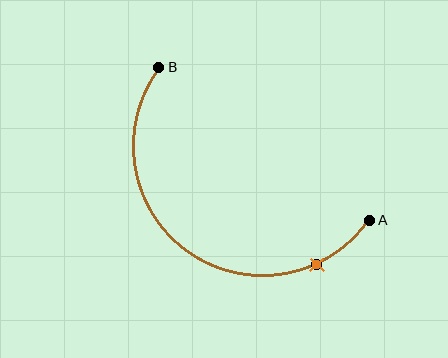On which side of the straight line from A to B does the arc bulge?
The arc bulges below and to the left of the straight line connecting A and B.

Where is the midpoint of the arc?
The arc midpoint is the point on the curve farthest from the straight line joining A and B. It sits below and to the left of that line.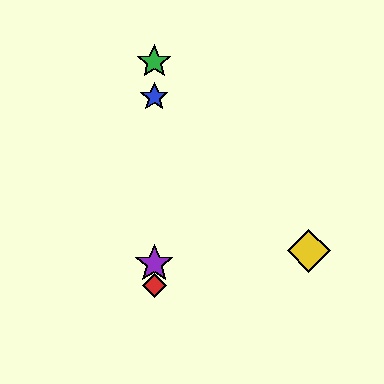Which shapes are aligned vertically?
The red diamond, the blue star, the green star, the purple star are aligned vertically.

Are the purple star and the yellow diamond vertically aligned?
No, the purple star is at x≈154 and the yellow diamond is at x≈309.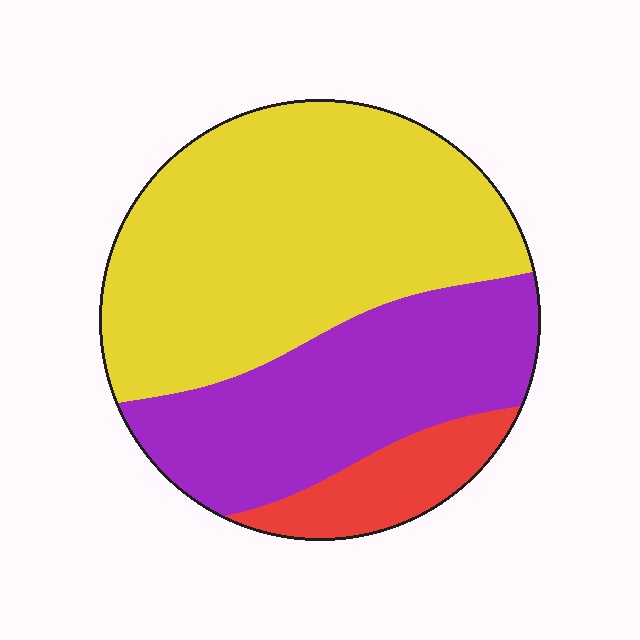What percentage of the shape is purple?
Purple covers around 35% of the shape.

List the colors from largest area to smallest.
From largest to smallest: yellow, purple, red.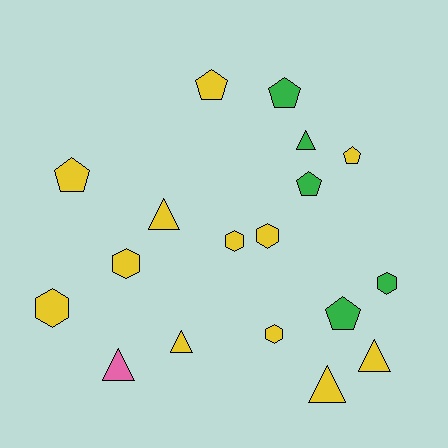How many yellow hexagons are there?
There are 5 yellow hexagons.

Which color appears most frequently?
Yellow, with 12 objects.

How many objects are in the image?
There are 18 objects.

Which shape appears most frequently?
Hexagon, with 6 objects.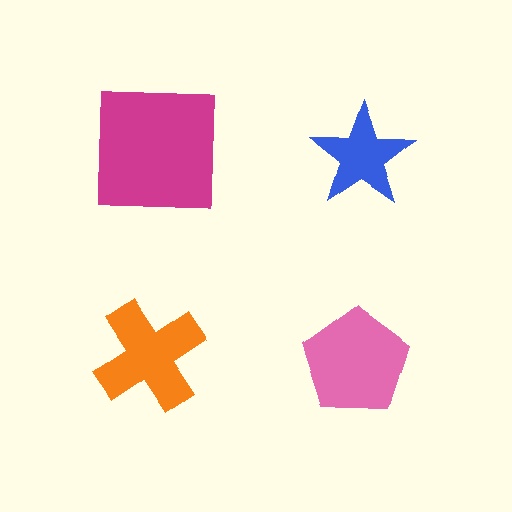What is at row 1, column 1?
A magenta square.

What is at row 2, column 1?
An orange cross.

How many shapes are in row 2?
2 shapes.